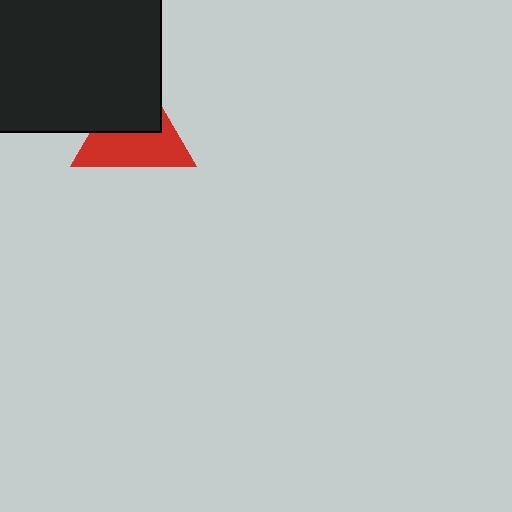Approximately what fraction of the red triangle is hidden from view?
Roughly 44% of the red triangle is hidden behind the black square.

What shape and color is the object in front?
The object in front is a black square.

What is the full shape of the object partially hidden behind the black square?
The partially hidden object is a red triangle.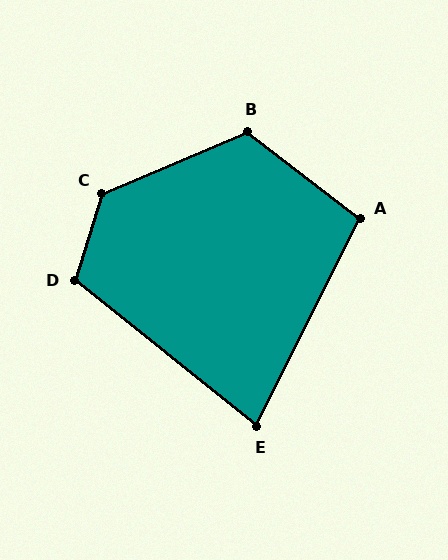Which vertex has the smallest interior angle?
E, at approximately 78 degrees.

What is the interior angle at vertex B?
Approximately 120 degrees (obtuse).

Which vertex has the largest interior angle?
C, at approximately 130 degrees.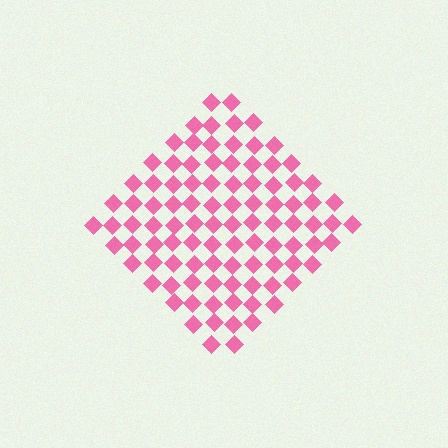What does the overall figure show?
The overall figure shows a diamond.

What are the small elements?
The small elements are diamonds.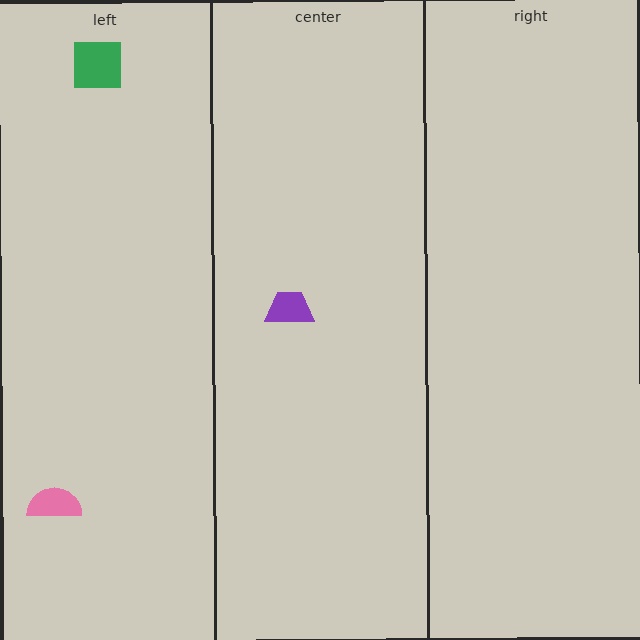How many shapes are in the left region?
2.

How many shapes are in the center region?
1.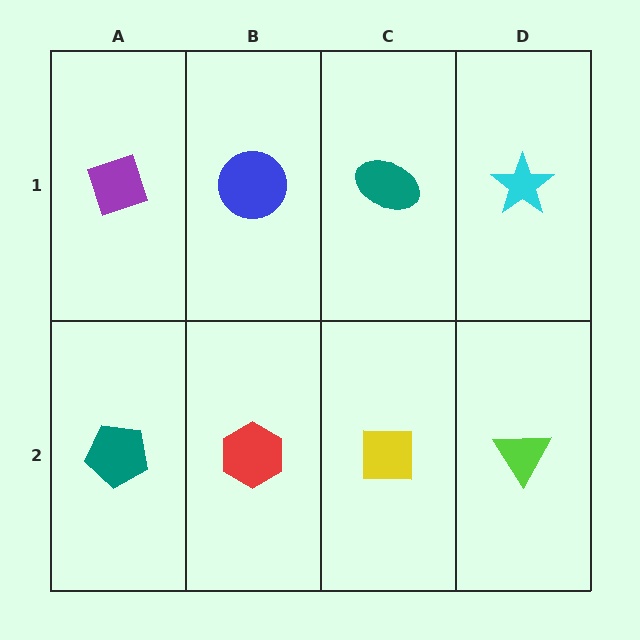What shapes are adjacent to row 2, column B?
A blue circle (row 1, column B), a teal pentagon (row 2, column A), a yellow square (row 2, column C).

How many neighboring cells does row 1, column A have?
2.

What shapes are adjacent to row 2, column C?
A teal ellipse (row 1, column C), a red hexagon (row 2, column B), a lime triangle (row 2, column D).